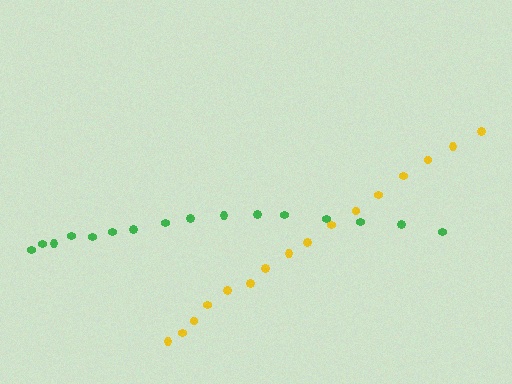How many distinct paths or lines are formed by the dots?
There are 2 distinct paths.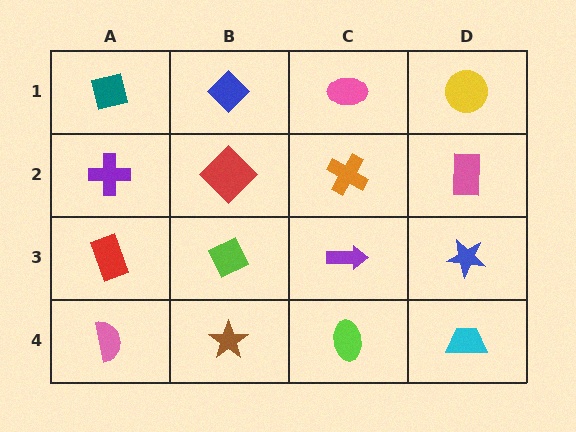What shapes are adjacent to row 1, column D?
A pink rectangle (row 2, column D), a pink ellipse (row 1, column C).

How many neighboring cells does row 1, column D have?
2.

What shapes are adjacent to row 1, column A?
A purple cross (row 2, column A), a blue diamond (row 1, column B).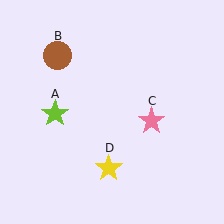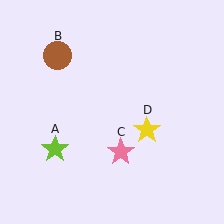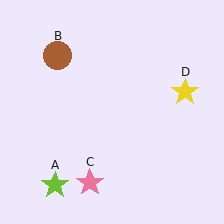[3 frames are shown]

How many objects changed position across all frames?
3 objects changed position: lime star (object A), pink star (object C), yellow star (object D).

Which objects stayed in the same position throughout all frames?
Brown circle (object B) remained stationary.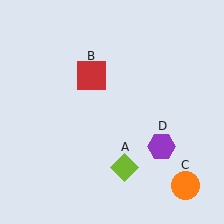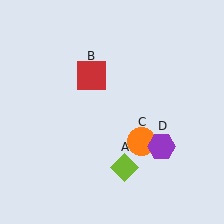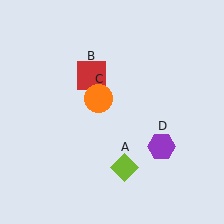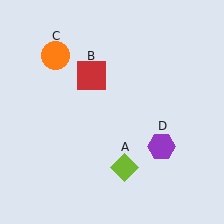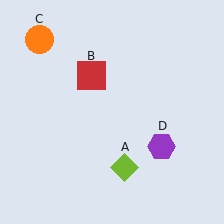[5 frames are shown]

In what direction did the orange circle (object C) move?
The orange circle (object C) moved up and to the left.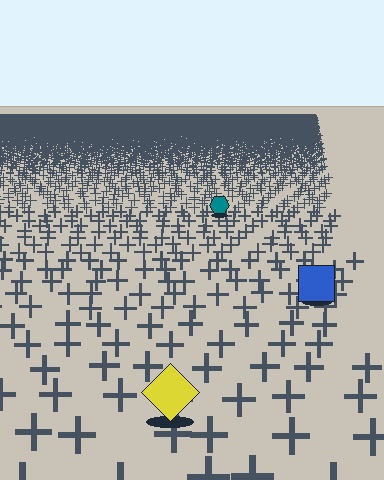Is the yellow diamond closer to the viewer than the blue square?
Yes. The yellow diamond is closer — you can tell from the texture gradient: the ground texture is coarser near it.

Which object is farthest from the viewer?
The teal hexagon is farthest from the viewer. It appears smaller and the ground texture around it is denser.